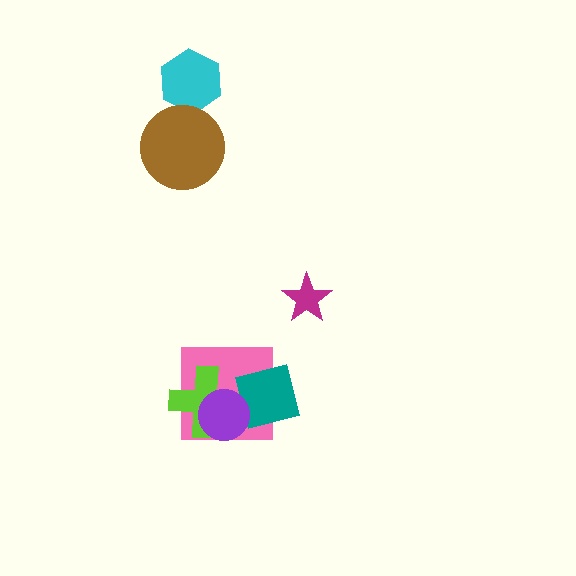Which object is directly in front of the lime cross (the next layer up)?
The teal square is directly in front of the lime cross.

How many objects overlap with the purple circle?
3 objects overlap with the purple circle.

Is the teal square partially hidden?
Yes, it is partially covered by another shape.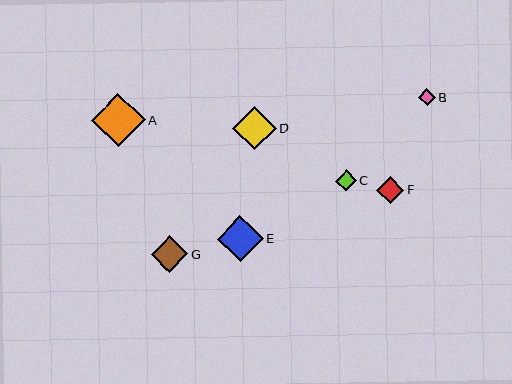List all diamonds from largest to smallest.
From largest to smallest: A, E, D, G, F, C, B.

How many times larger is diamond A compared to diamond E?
Diamond A is approximately 1.2 times the size of diamond E.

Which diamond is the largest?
Diamond A is the largest with a size of approximately 54 pixels.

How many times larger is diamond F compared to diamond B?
Diamond F is approximately 1.6 times the size of diamond B.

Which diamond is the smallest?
Diamond B is the smallest with a size of approximately 17 pixels.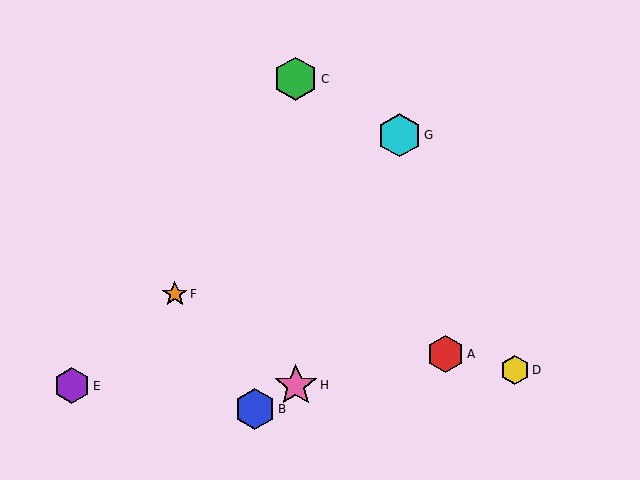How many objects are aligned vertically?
2 objects (C, H) are aligned vertically.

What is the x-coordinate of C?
Object C is at x≈296.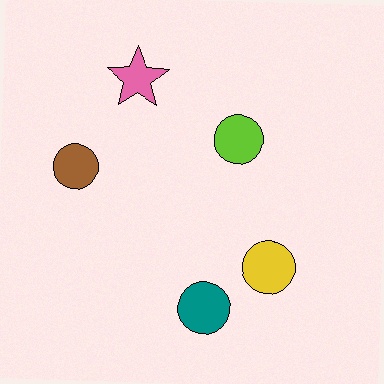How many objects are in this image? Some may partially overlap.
There are 5 objects.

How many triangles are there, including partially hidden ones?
There are no triangles.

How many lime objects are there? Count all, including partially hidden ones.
There is 1 lime object.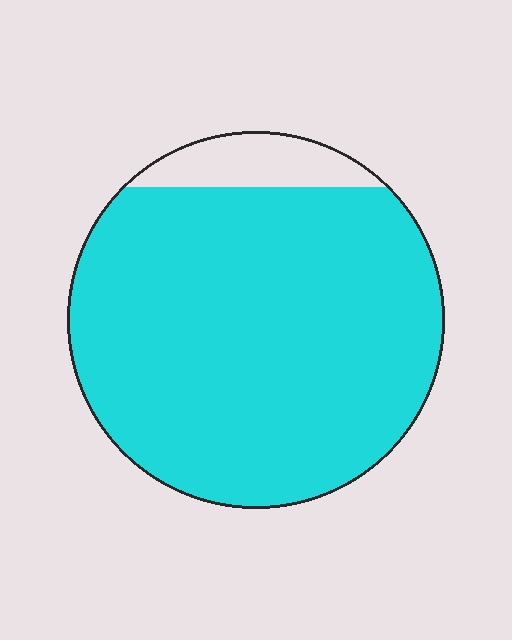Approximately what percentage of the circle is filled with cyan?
Approximately 90%.